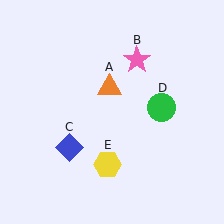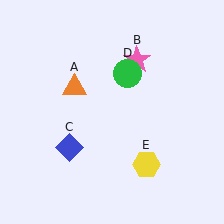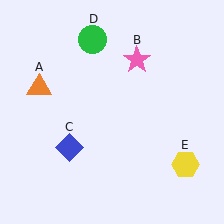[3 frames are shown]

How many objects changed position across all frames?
3 objects changed position: orange triangle (object A), green circle (object D), yellow hexagon (object E).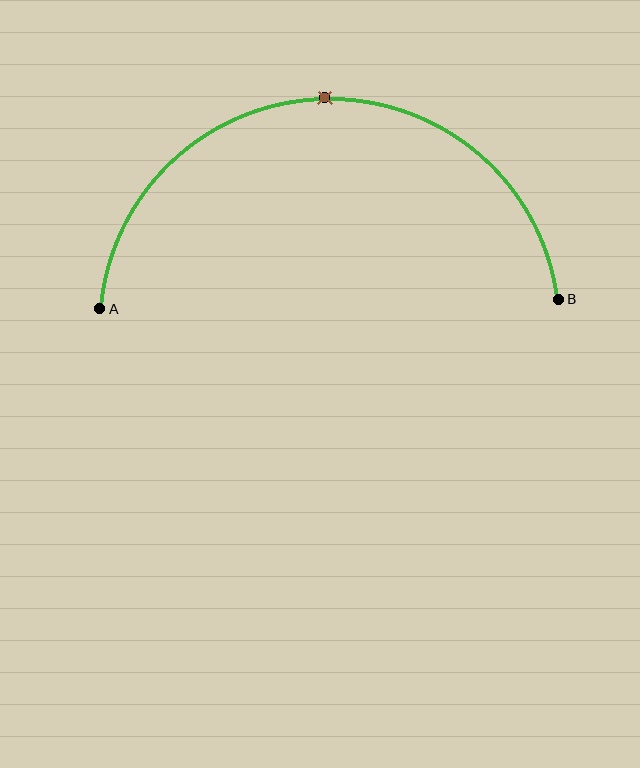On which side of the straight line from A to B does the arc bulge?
The arc bulges above the straight line connecting A and B.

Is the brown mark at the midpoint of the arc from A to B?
Yes. The brown mark lies on the arc at equal arc-length from both A and B — it is the arc midpoint.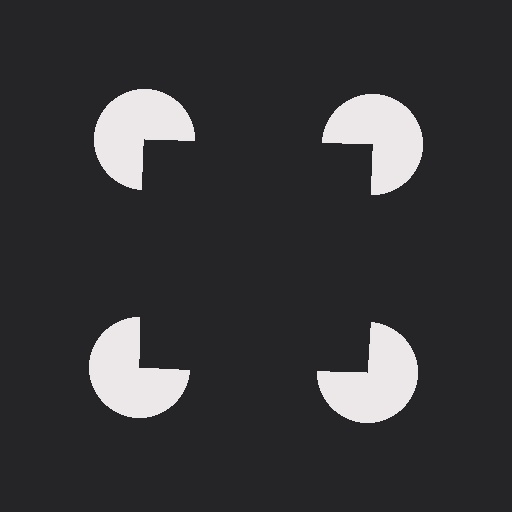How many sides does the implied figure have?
4 sides.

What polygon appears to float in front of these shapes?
An illusory square — its edges are inferred from the aligned wedge cuts in the pac-man discs, not physically drawn.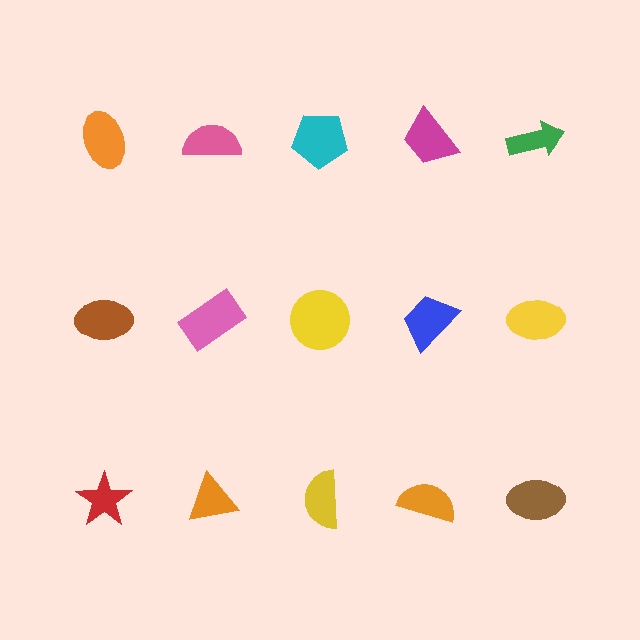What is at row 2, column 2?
A pink rectangle.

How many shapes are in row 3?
5 shapes.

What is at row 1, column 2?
A pink semicircle.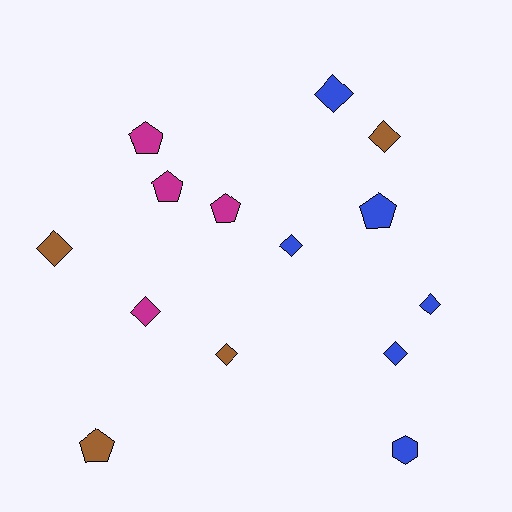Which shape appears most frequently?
Diamond, with 8 objects.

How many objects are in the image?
There are 14 objects.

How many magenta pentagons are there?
There are 3 magenta pentagons.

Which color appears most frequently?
Blue, with 6 objects.